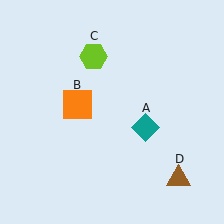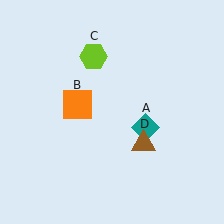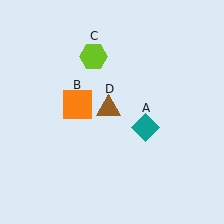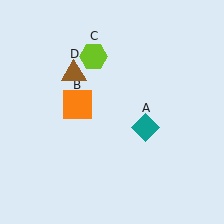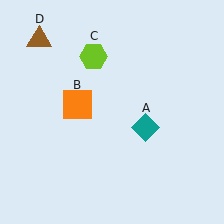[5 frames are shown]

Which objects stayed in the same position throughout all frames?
Teal diamond (object A) and orange square (object B) and lime hexagon (object C) remained stationary.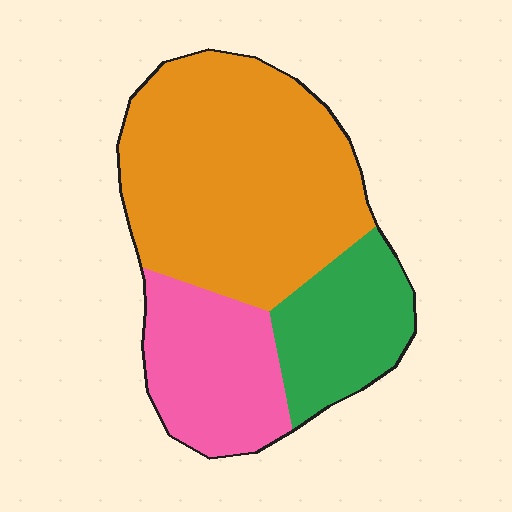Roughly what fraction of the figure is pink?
Pink covers roughly 25% of the figure.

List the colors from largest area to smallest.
From largest to smallest: orange, pink, green.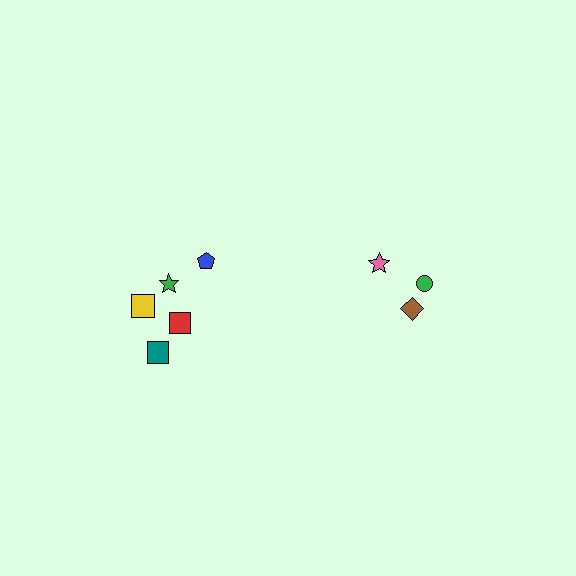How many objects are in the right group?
There are 3 objects.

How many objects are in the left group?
There are 5 objects.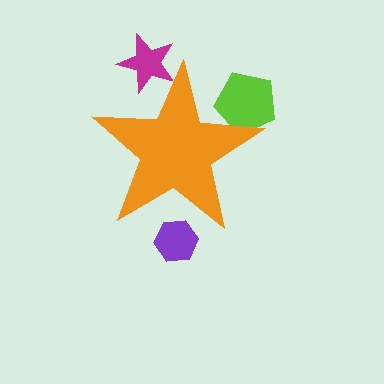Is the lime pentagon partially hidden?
Yes, the lime pentagon is partially hidden behind the orange star.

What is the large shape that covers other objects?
An orange star.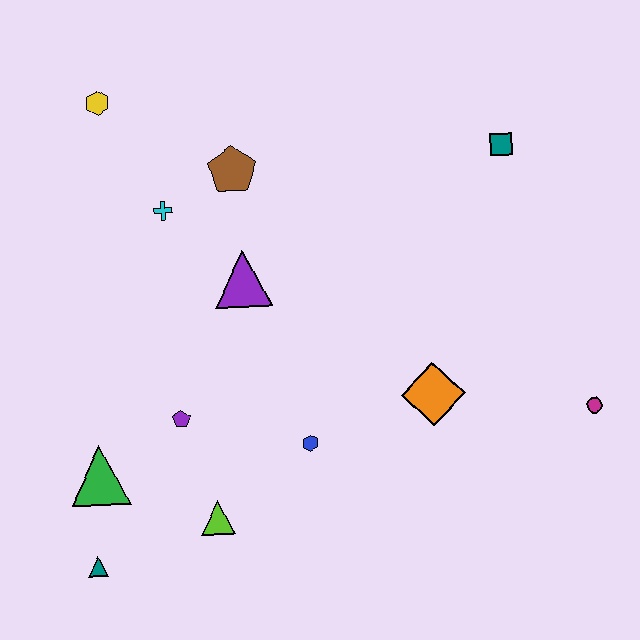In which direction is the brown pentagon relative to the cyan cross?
The brown pentagon is to the right of the cyan cross.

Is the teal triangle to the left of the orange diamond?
Yes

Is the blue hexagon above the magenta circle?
No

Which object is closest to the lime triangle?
The purple pentagon is closest to the lime triangle.